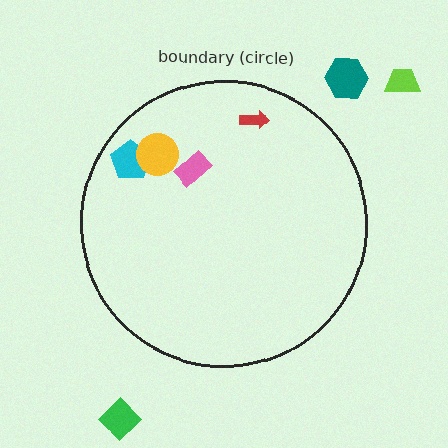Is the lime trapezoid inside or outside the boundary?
Outside.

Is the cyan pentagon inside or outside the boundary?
Inside.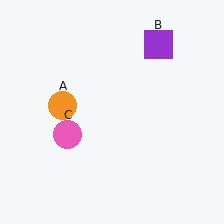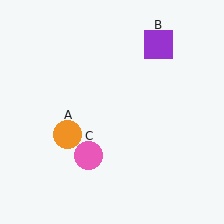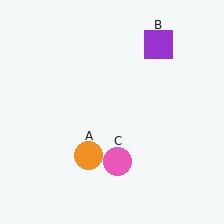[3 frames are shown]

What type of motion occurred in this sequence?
The orange circle (object A), pink circle (object C) rotated counterclockwise around the center of the scene.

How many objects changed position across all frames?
2 objects changed position: orange circle (object A), pink circle (object C).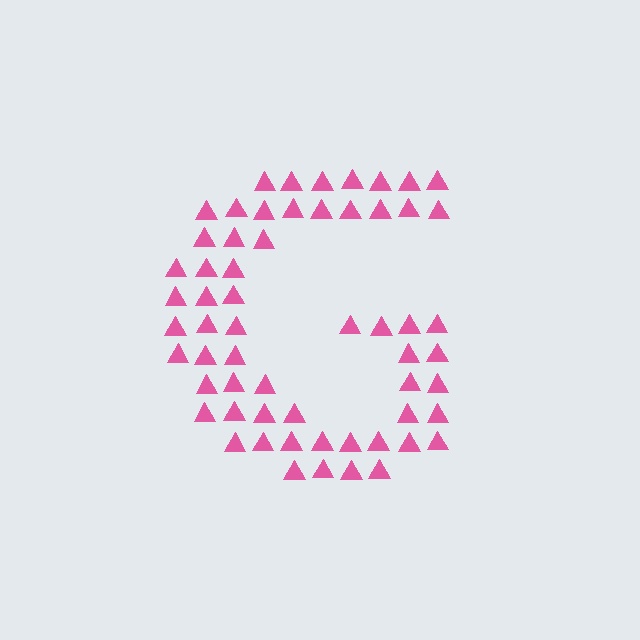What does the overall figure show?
The overall figure shows the letter G.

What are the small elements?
The small elements are triangles.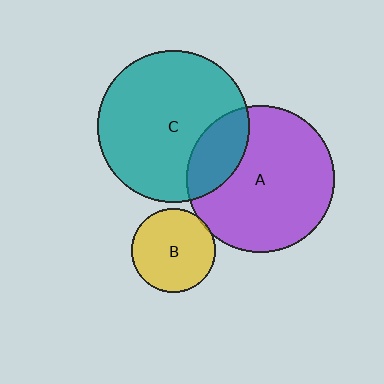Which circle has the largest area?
Circle C (teal).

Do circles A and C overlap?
Yes.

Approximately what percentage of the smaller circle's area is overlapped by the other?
Approximately 20%.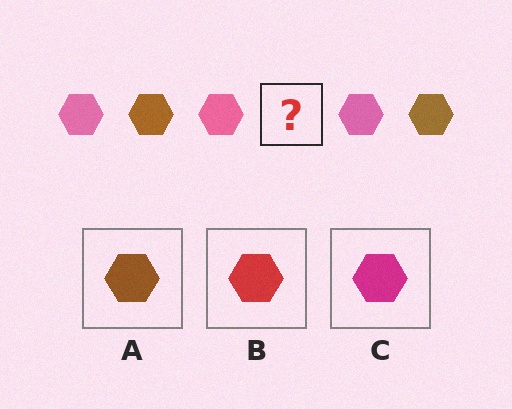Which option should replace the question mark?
Option A.